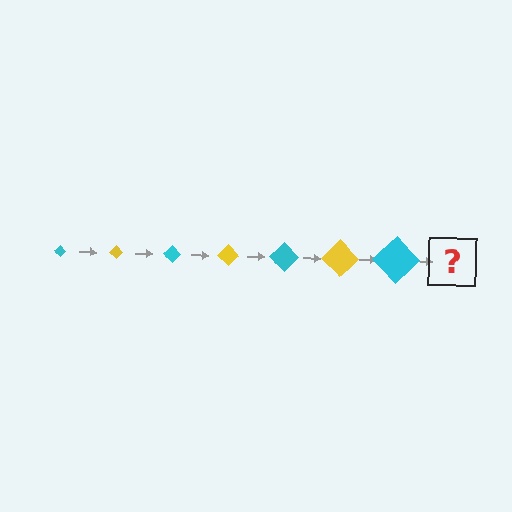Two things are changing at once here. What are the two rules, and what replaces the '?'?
The two rules are that the diamond grows larger each step and the color cycles through cyan and yellow. The '?' should be a yellow diamond, larger than the previous one.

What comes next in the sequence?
The next element should be a yellow diamond, larger than the previous one.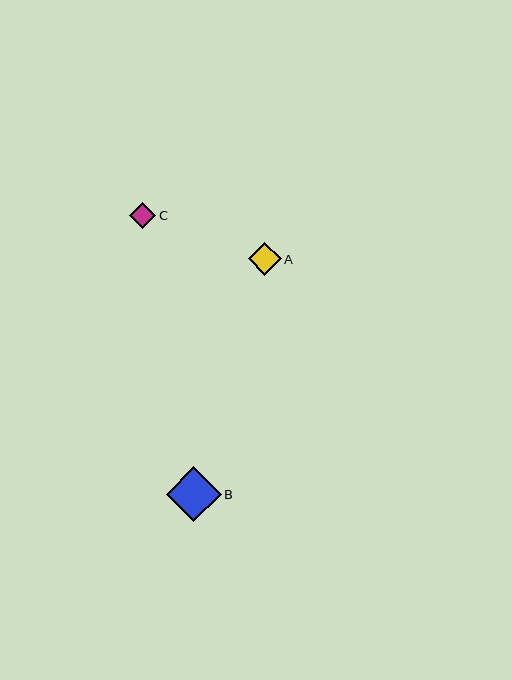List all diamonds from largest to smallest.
From largest to smallest: B, A, C.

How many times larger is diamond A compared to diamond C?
Diamond A is approximately 1.3 times the size of diamond C.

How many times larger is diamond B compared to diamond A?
Diamond B is approximately 1.6 times the size of diamond A.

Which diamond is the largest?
Diamond B is the largest with a size of approximately 54 pixels.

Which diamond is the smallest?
Diamond C is the smallest with a size of approximately 26 pixels.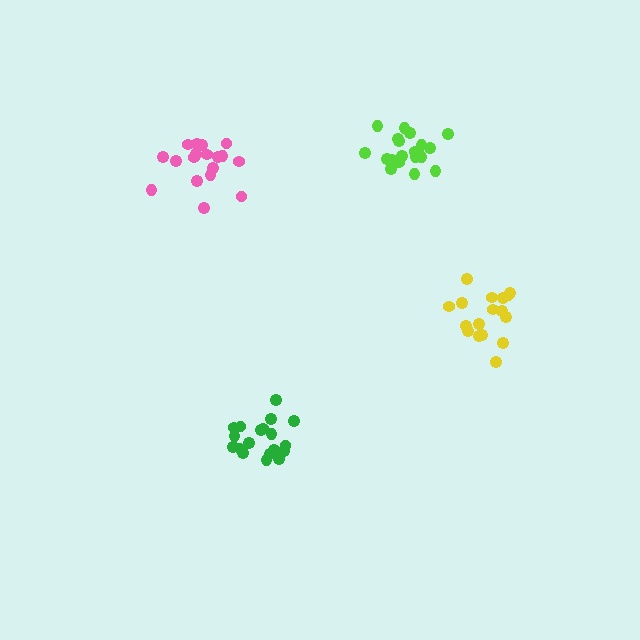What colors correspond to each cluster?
The clusters are colored: yellow, lime, green, pink.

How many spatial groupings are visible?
There are 4 spatial groupings.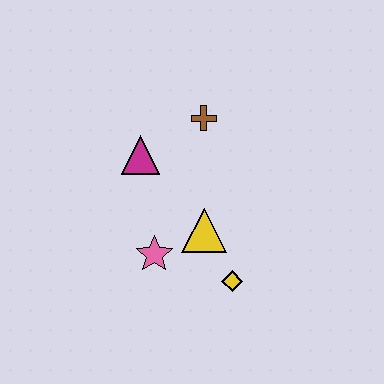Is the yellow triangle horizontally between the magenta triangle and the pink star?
No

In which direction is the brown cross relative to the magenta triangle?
The brown cross is to the right of the magenta triangle.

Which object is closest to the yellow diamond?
The yellow triangle is closest to the yellow diamond.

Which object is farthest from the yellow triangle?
The brown cross is farthest from the yellow triangle.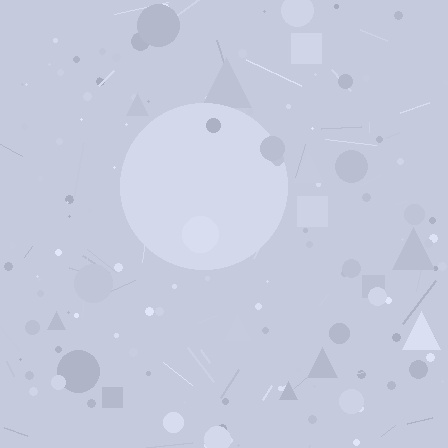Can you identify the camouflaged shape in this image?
The camouflaged shape is a circle.